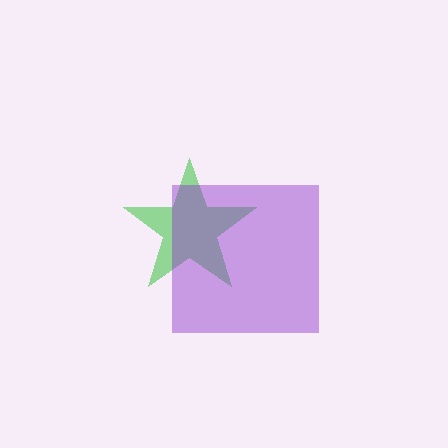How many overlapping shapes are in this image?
There are 2 overlapping shapes in the image.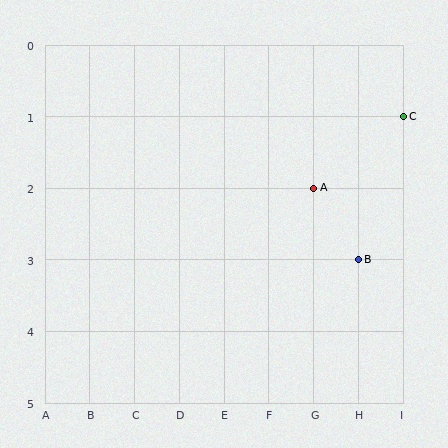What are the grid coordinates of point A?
Point A is at grid coordinates (G, 2).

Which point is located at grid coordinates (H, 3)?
Point B is at (H, 3).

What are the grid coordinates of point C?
Point C is at grid coordinates (I, 1).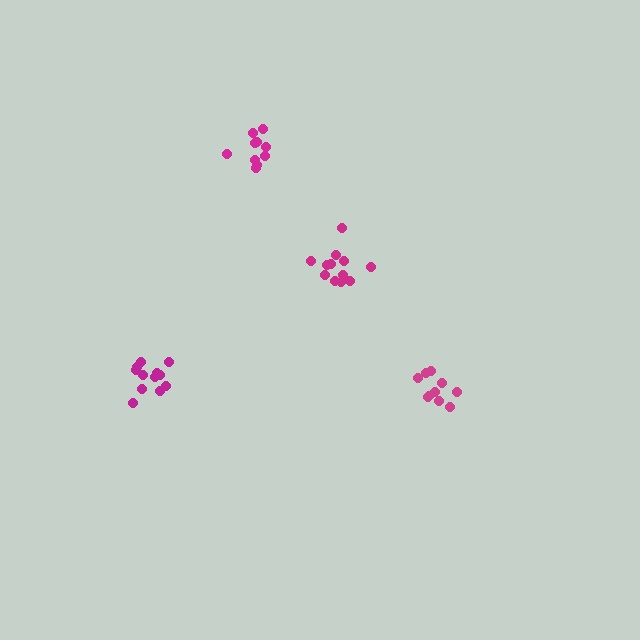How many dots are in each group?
Group 1: 10 dots, Group 2: 12 dots, Group 3: 10 dots, Group 4: 12 dots (44 total).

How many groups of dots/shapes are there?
There are 4 groups.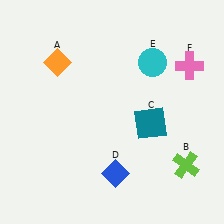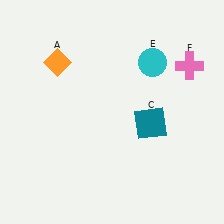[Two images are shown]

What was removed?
The lime cross (B), the blue diamond (D) were removed in Image 2.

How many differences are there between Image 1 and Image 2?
There are 2 differences between the two images.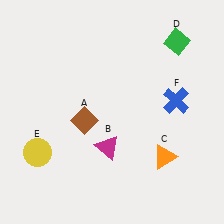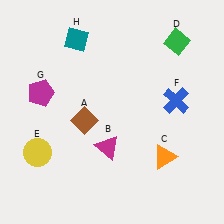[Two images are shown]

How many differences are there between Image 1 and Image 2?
There are 2 differences between the two images.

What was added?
A magenta pentagon (G), a teal diamond (H) were added in Image 2.